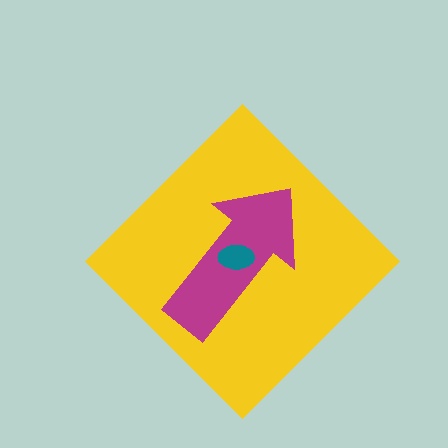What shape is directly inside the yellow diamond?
The magenta arrow.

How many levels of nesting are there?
3.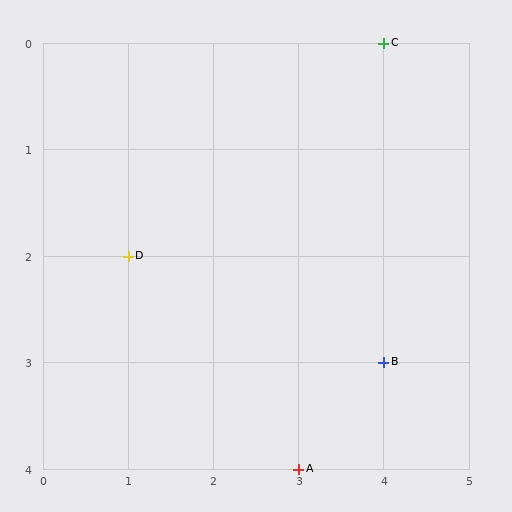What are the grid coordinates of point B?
Point B is at grid coordinates (4, 3).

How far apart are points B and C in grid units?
Points B and C are 3 rows apart.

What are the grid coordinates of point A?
Point A is at grid coordinates (3, 4).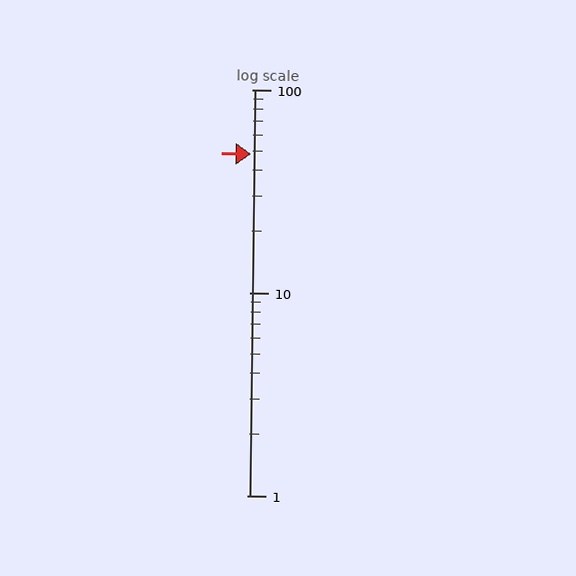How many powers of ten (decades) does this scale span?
The scale spans 2 decades, from 1 to 100.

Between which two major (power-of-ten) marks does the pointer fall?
The pointer is between 10 and 100.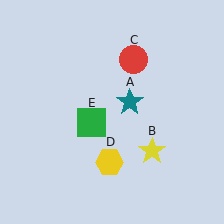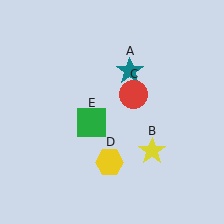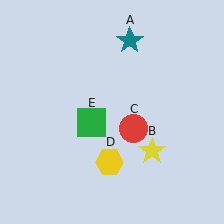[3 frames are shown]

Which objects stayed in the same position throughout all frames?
Yellow star (object B) and yellow hexagon (object D) and green square (object E) remained stationary.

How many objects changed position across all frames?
2 objects changed position: teal star (object A), red circle (object C).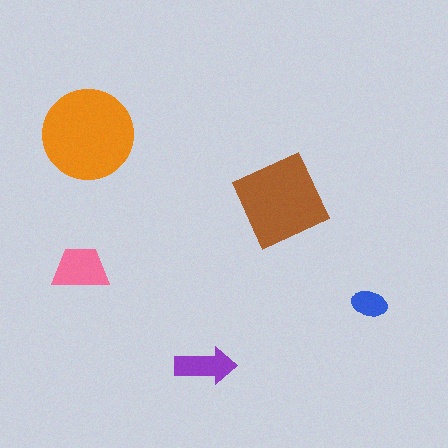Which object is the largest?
The orange circle.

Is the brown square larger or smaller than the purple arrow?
Larger.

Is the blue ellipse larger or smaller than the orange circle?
Smaller.